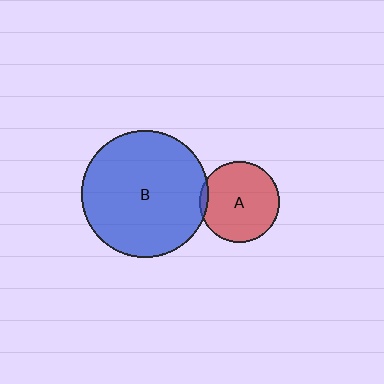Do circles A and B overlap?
Yes.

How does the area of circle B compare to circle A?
Approximately 2.5 times.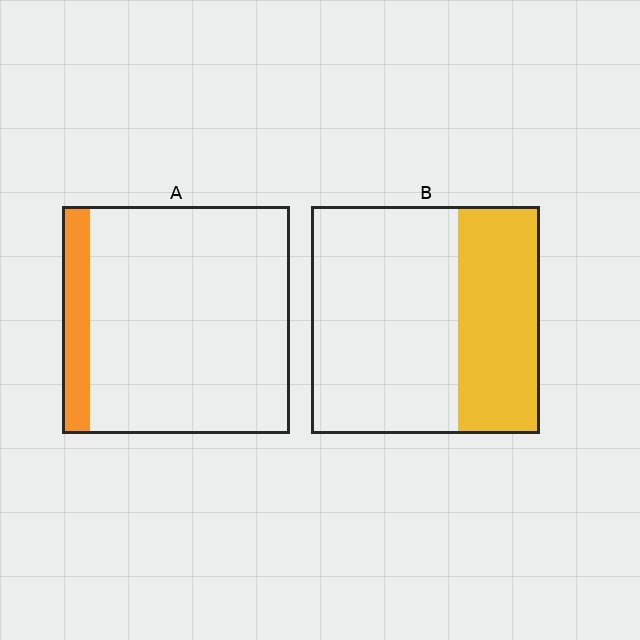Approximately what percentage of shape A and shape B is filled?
A is approximately 10% and B is approximately 35%.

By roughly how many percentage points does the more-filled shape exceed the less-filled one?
By roughly 25 percentage points (B over A).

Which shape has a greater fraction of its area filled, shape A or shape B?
Shape B.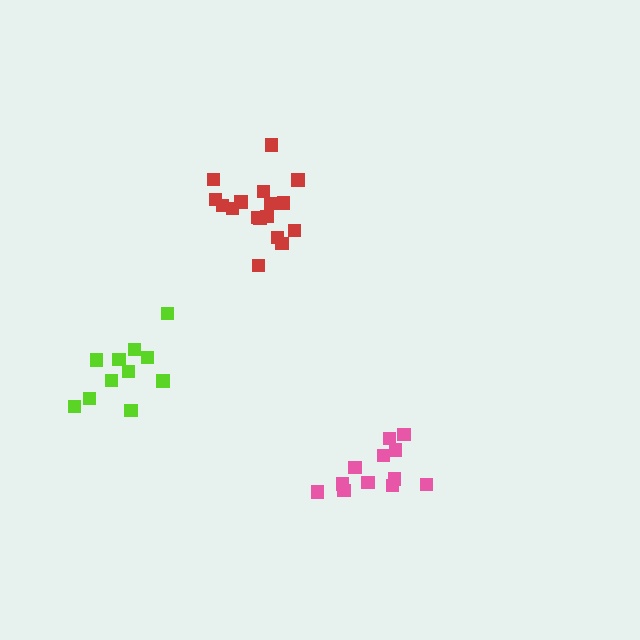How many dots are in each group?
Group 1: 12 dots, Group 2: 17 dots, Group 3: 12 dots (41 total).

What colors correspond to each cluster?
The clusters are colored: pink, red, lime.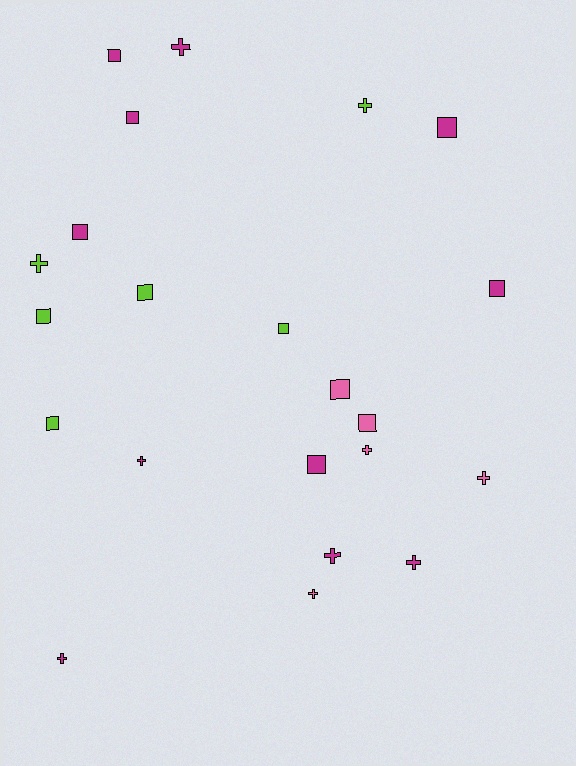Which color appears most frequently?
Magenta, with 11 objects.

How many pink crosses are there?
There are 3 pink crosses.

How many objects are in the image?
There are 22 objects.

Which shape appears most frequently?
Square, with 12 objects.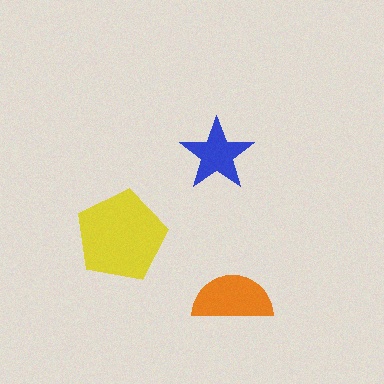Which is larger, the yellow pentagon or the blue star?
The yellow pentagon.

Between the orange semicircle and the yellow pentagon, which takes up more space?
The yellow pentagon.